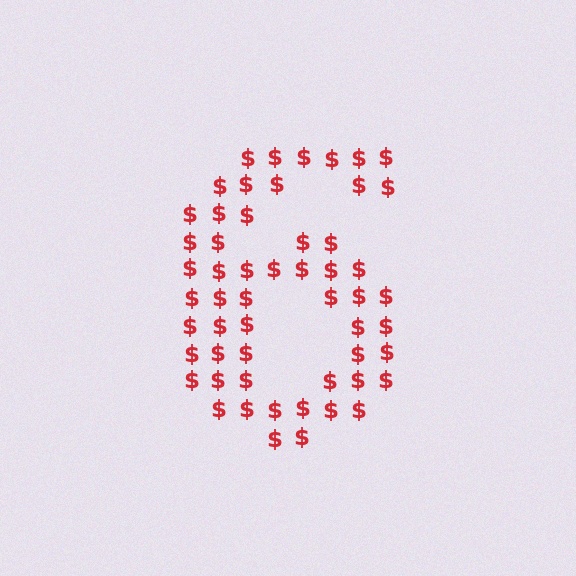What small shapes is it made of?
It is made of small dollar signs.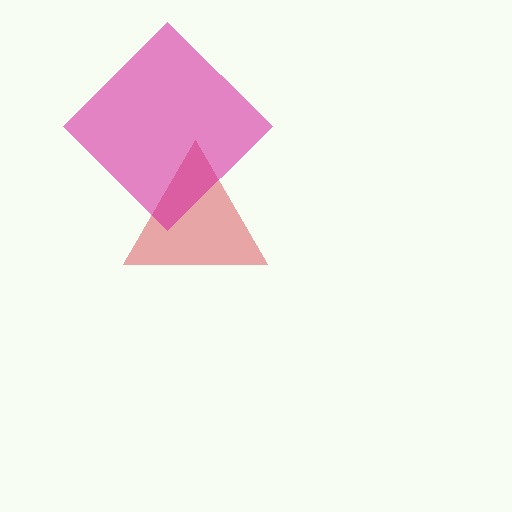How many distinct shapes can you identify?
There are 2 distinct shapes: a red triangle, a magenta diamond.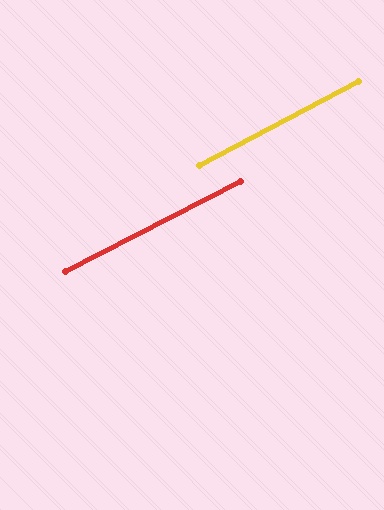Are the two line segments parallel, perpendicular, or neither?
Parallel — their directions differ by only 0.4°.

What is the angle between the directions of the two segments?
Approximately 0 degrees.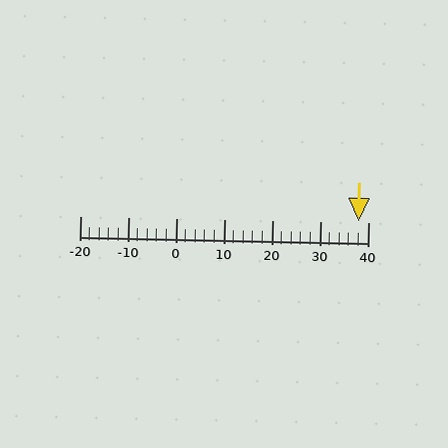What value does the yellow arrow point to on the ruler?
The yellow arrow points to approximately 38.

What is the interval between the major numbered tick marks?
The major tick marks are spaced 10 units apart.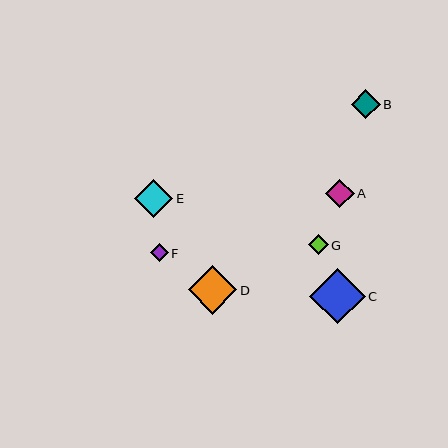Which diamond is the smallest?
Diamond F is the smallest with a size of approximately 18 pixels.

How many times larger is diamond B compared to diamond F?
Diamond B is approximately 1.6 times the size of diamond F.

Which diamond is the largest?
Diamond C is the largest with a size of approximately 55 pixels.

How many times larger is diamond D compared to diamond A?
Diamond D is approximately 1.7 times the size of diamond A.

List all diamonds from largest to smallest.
From largest to smallest: C, D, E, B, A, G, F.